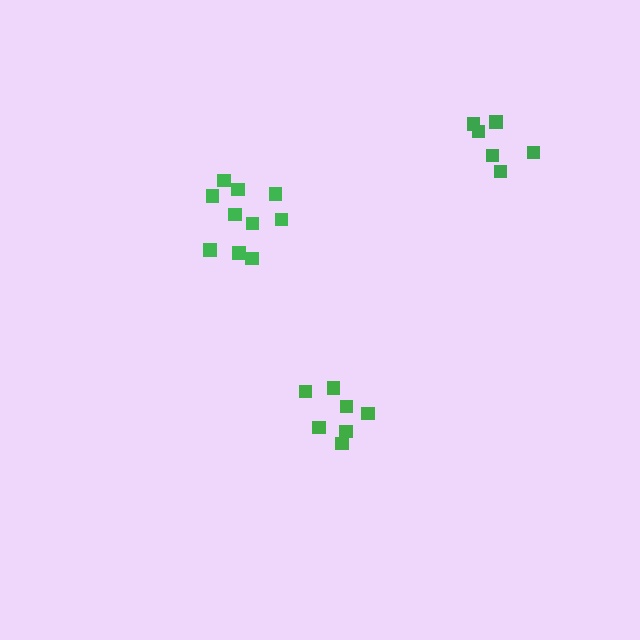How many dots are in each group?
Group 1: 7 dots, Group 2: 10 dots, Group 3: 6 dots (23 total).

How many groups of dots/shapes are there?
There are 3 groups.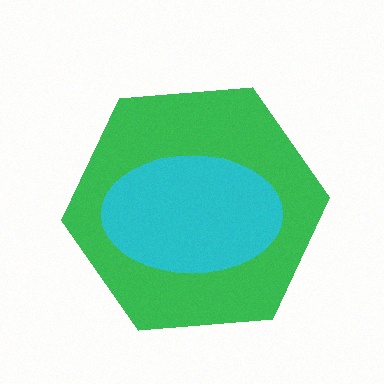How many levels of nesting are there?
2.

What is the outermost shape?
The green hexagon.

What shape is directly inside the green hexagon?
The cyan ellipse.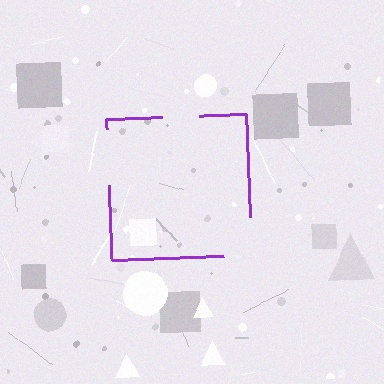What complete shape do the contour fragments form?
The contour fragments form a square.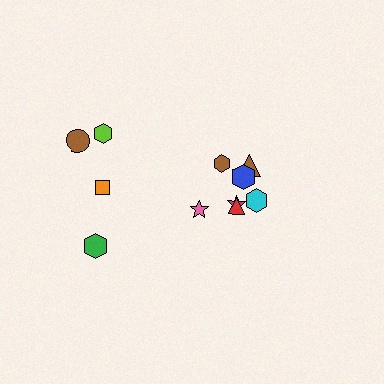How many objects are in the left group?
There are 4 objects.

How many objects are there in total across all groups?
There are 11 objects.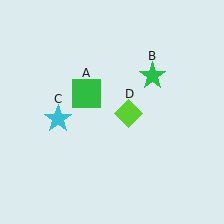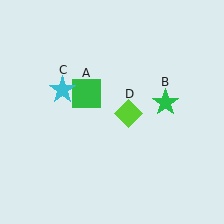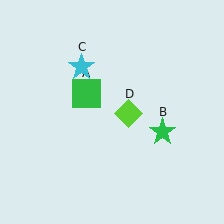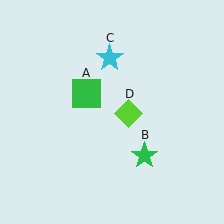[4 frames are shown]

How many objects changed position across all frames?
2 objects changed position: green star (object B), cyan star (object C).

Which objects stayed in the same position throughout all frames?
Green square (object A) and lime diamond (object D) remained stationary.